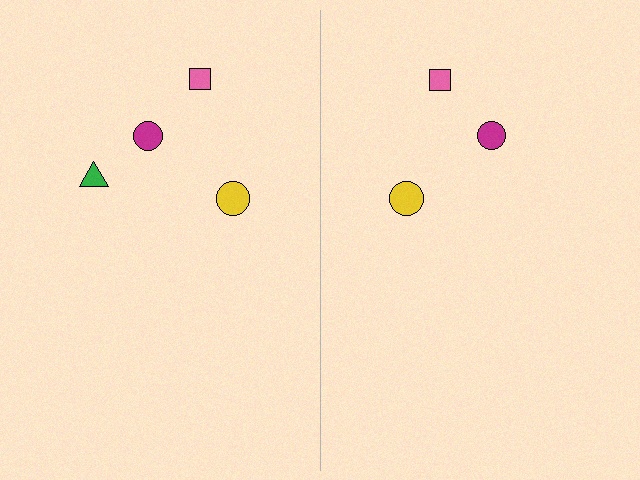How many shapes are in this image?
There are 7 shapes in this image.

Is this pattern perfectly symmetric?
No, the pattern is not perfectly symmetric. A green triangle is missing from the right side.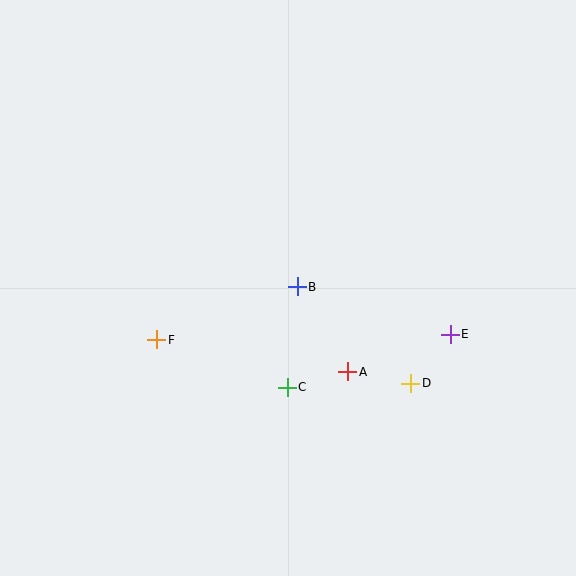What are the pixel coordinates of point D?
Point D is at (411, 383).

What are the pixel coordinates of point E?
Point E is at (450, 334).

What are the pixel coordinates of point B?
Point B is at (297, 287).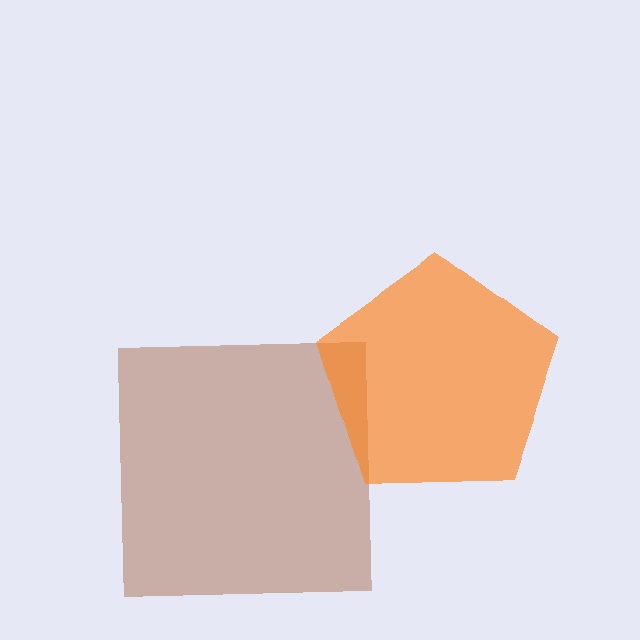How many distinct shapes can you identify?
There are 2 distinct shapes: a brown square, an orange pentagon.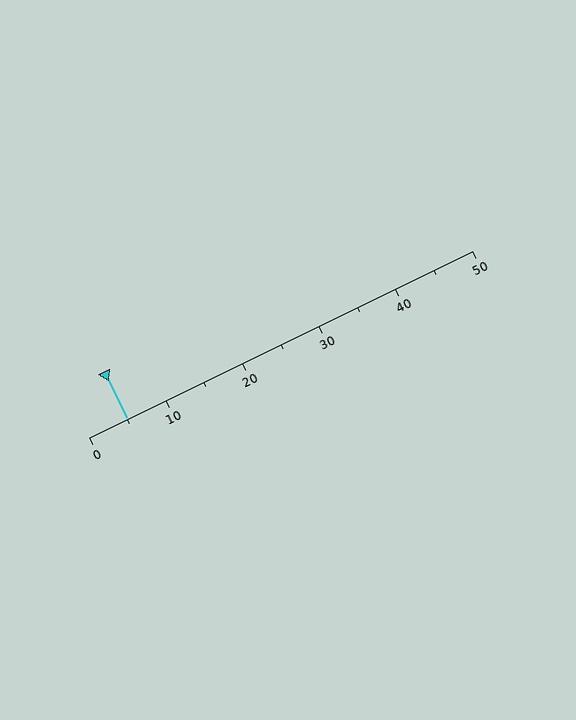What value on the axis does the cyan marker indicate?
The marker indicates approximately 5.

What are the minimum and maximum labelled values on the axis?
The axis runs from 0 to 50.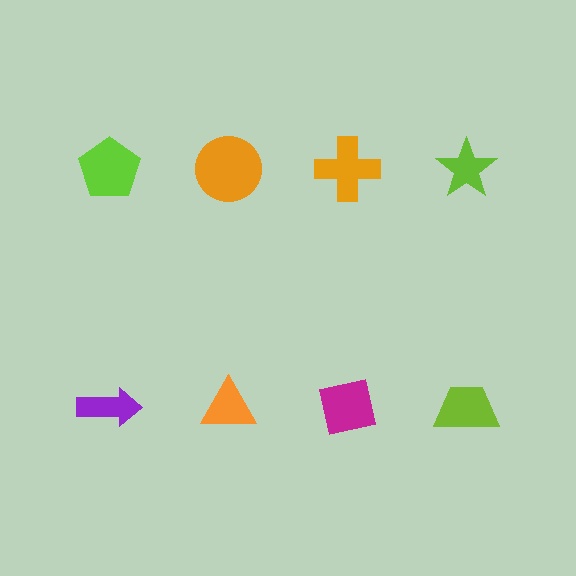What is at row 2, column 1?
A purple arrow.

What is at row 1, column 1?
A lime pentagon.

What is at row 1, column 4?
A lime star.